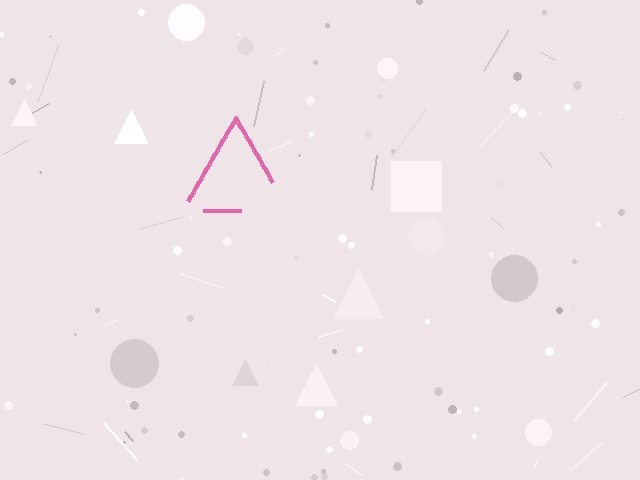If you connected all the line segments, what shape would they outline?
They would outline a triangle.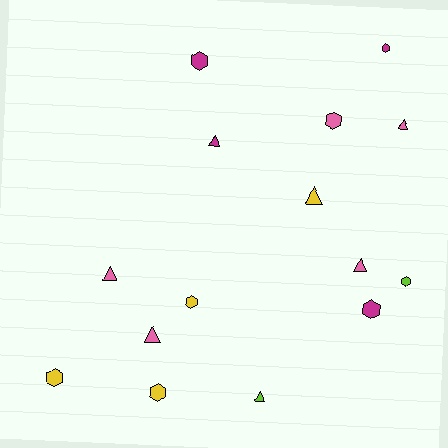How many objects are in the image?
There are 15 objects.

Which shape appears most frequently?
Hexagon, with 8 objects.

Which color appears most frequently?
Pink, with 5 objects.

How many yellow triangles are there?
There is 1 yellow triangle.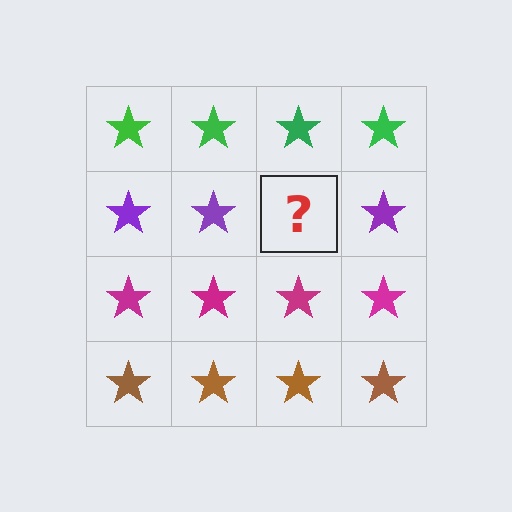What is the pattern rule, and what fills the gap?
The rule is that each row has a consistent color. The gap should be filled with a purple star.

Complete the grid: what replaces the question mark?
The question mark should be replaced with a purple star.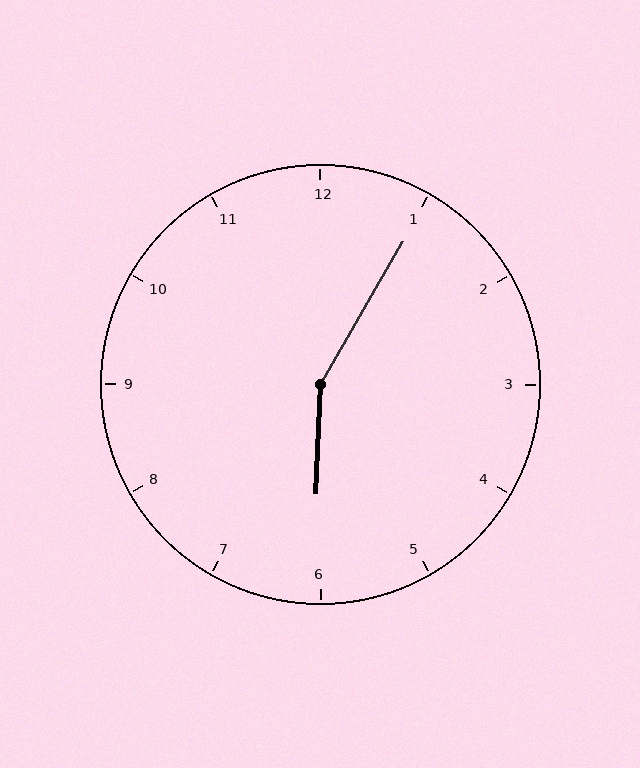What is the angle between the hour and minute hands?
Approximately 152 degrees.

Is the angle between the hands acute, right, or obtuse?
It is obtuse.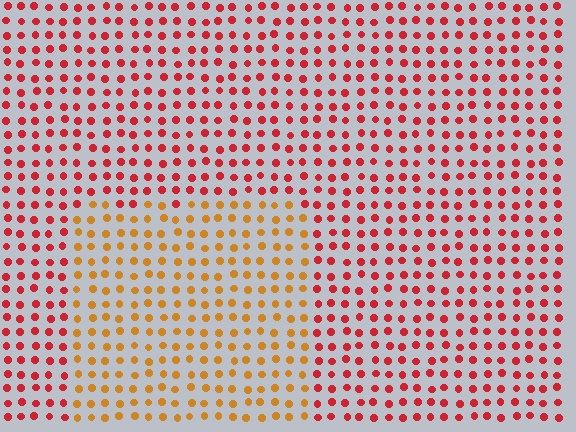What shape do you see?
I see a rectangle.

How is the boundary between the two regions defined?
The boundary is defined purely by a slight shift in hue (about 40 degrees). Spacing, size, and orientation are identical on both sides.